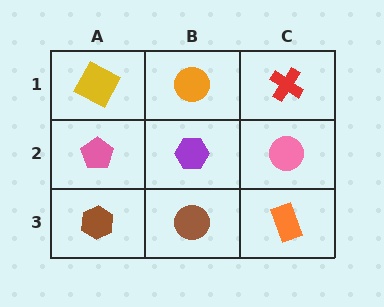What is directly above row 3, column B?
A purple hexagon.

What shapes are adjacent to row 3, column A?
A pink pentagon (row 2, column A), a brown circle (row 3, column B).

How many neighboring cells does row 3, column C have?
2.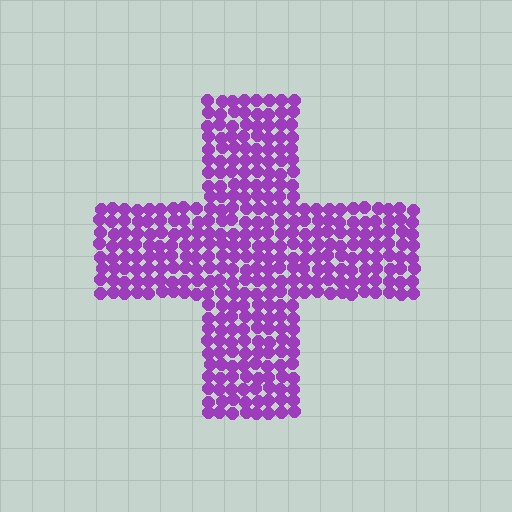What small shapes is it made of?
It is made of small circles.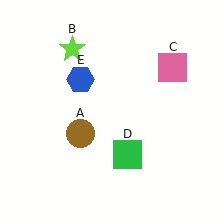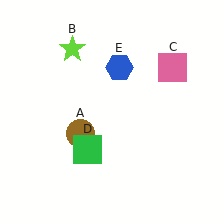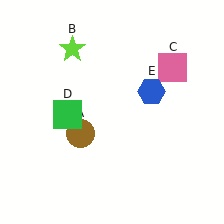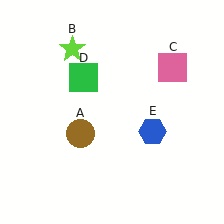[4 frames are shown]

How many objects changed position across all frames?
2 objects changed position: green square (object D), blue hexagon (object E).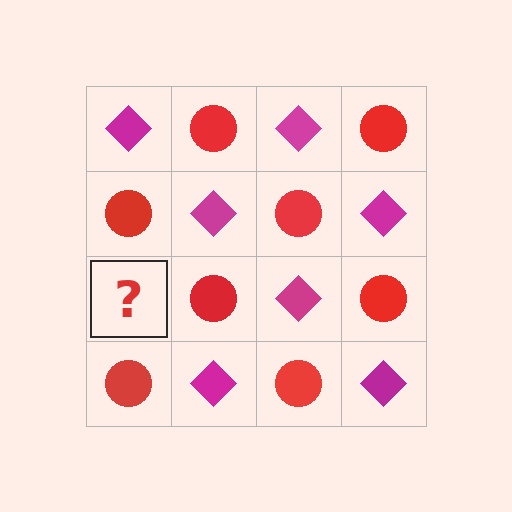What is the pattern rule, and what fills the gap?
The rule is that it alternates magenta diamond and red circle in a checkerboard pattern. The gap should be filled with a magenta diamond.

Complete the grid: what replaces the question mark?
The question mark should be replaced with a magenta diamond.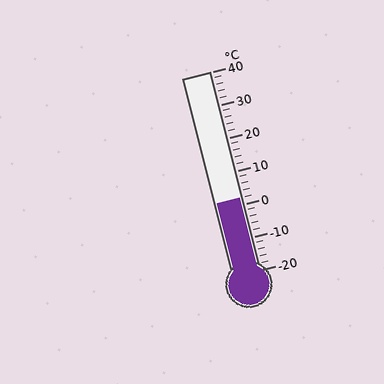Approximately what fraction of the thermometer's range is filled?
The thermometer is filled to approximately 35% of its range.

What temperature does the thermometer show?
The thermometer shows approximately 2°C.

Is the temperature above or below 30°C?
The temperature is below 30°C.